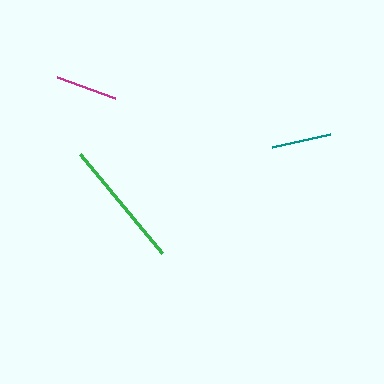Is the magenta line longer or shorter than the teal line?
The magenta line is longer than the teal line.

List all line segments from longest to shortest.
From longest to shortest: green, magenta, teal.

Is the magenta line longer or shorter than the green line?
The green line is longer than the magenta line.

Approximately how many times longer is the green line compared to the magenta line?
The green line is approximately 2.1 times the length of the magenta line.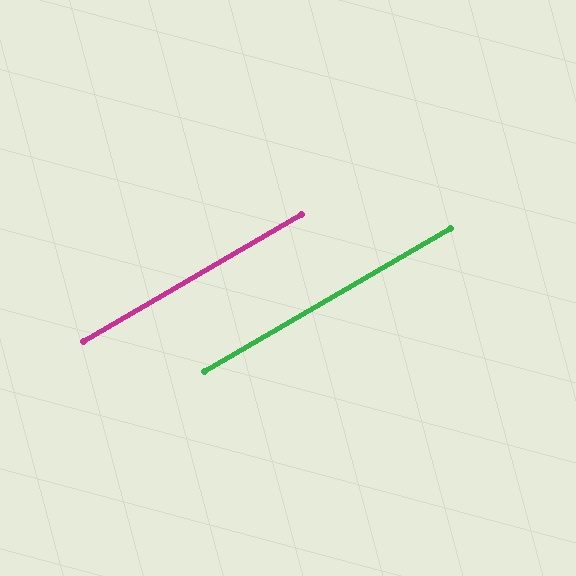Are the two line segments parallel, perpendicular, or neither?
Parallel — their directions differ by only 0.3°.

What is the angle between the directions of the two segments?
Approximately 0 degrees.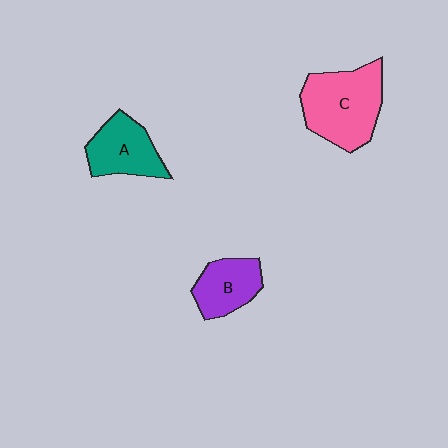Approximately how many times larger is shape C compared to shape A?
Approximately 1.5 times.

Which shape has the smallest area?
Shape B (purple).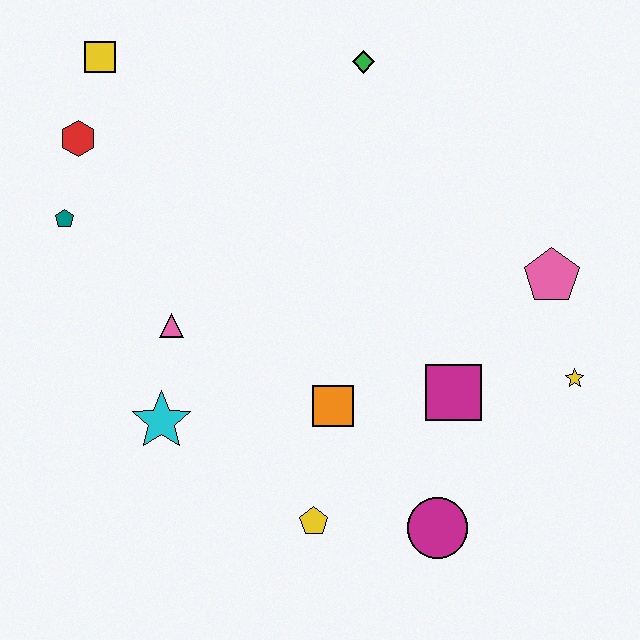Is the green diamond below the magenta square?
No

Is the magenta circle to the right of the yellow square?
Yes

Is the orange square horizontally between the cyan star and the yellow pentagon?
No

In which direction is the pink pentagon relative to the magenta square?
The pink pentagon is above the magenta square.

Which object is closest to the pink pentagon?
The yellow star is closest to the pink pentagon.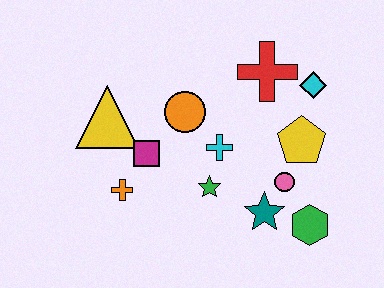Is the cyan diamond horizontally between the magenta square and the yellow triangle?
No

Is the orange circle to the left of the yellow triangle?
No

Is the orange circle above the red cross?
No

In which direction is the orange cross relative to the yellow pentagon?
The orange cross is to the left of the yellow pentagon.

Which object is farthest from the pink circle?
The yellow triangle is farthest from the pink circle.